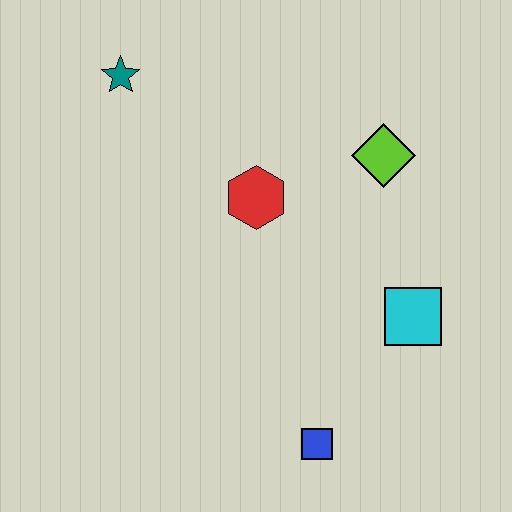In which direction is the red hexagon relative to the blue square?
The red hexagon is above the blue square.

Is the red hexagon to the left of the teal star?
No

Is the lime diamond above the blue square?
Yes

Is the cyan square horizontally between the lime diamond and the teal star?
No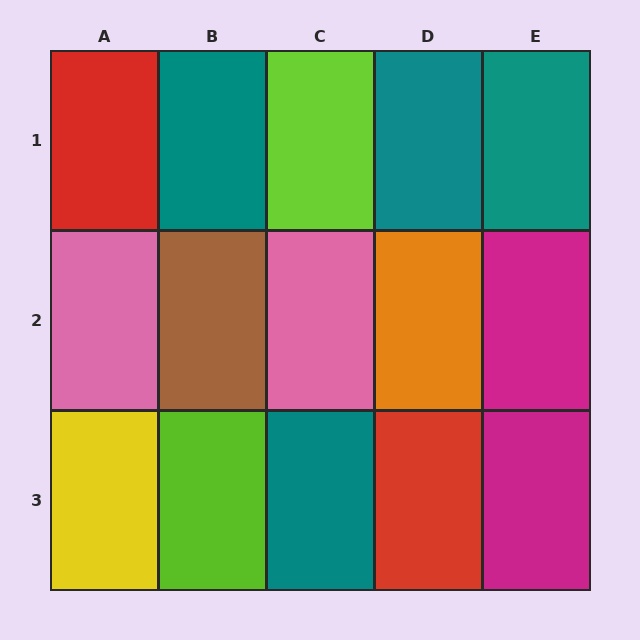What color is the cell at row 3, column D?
Red.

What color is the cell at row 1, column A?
Red.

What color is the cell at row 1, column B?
Teal.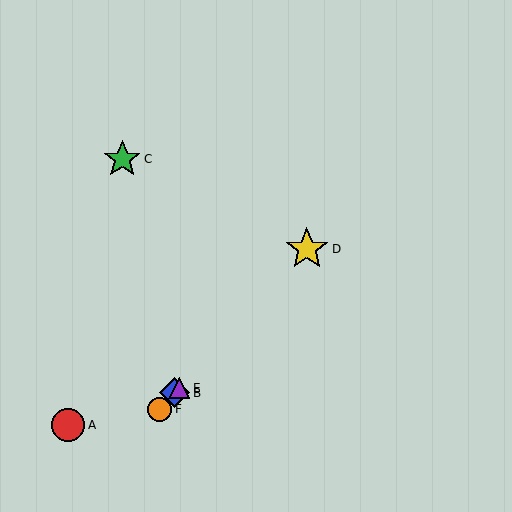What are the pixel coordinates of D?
Object D is at (307, 249).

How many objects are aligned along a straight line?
4 objects (B, D, E, F) are aligned along a straight line.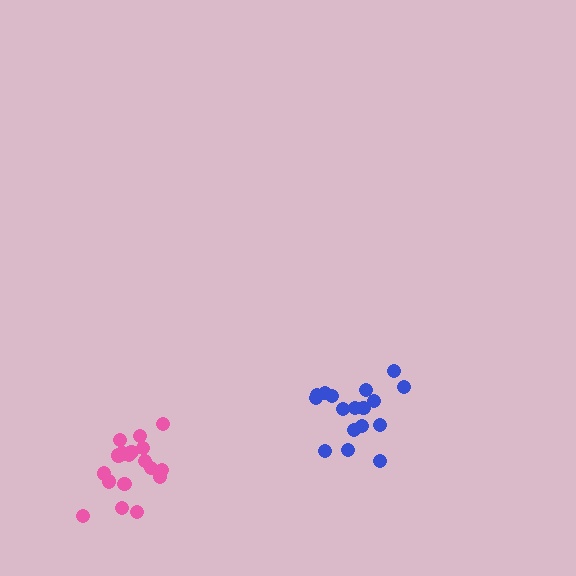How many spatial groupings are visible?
There are 2 spatial groupings.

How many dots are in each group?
Group 1: 18 dots, Group 2: 17 dots (35 total).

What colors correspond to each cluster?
The clusters are colored: pink, blue.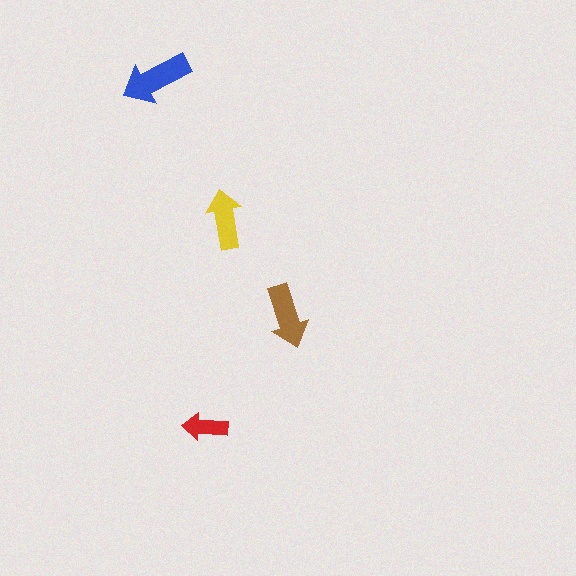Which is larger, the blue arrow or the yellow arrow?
The blue one.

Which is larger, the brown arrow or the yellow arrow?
The brown one.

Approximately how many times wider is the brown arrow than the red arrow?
About 1.5 times wider.